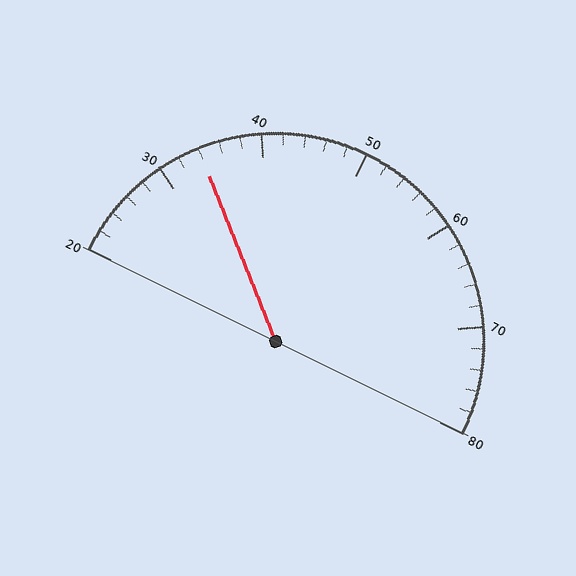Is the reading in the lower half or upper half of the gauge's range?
The reading is in the lower half of the range (20 to 80).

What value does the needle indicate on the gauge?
The needle indicates approximately 34.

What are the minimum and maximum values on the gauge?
The gauge ranges from 20 to 80.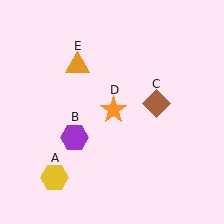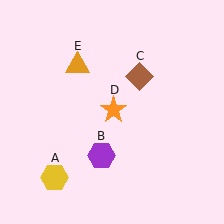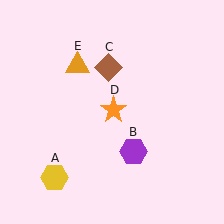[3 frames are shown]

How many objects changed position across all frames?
2 objects changed position: purple hexagon (object B), brown diamond (object C).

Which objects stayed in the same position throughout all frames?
Yellow hexagon (object A) and orange star (object D) and orange triangle (object E) remained stationary.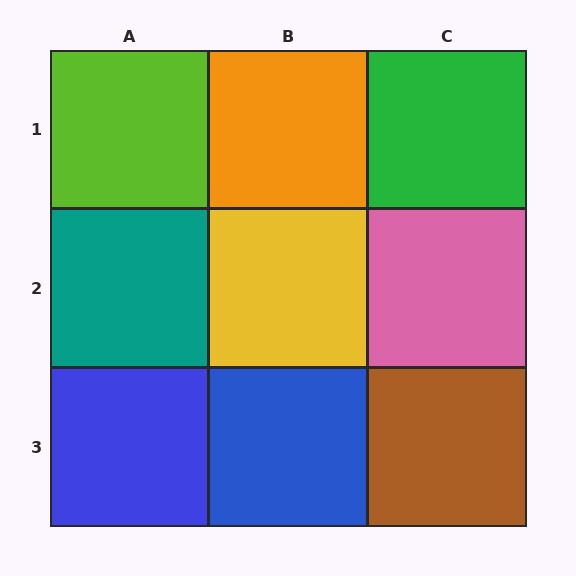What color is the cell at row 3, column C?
Brown.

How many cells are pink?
1 cell is pink.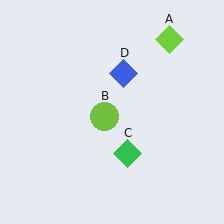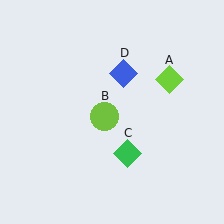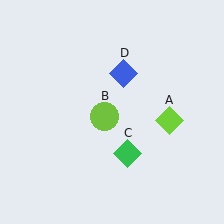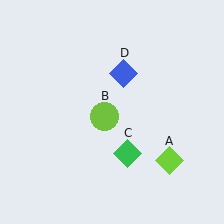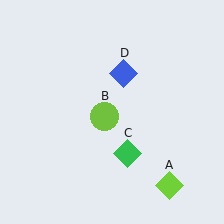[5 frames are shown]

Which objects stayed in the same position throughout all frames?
Lime circle (object B) and green diamond (object C) and blue diamond (object D) remained stationary.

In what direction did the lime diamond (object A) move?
The lime diamond (object A) moved down.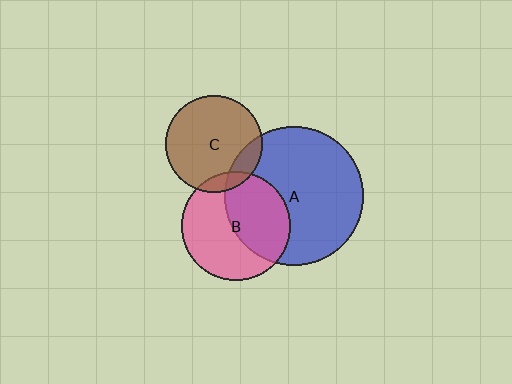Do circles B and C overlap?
Yes.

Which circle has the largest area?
Circle A (blue).